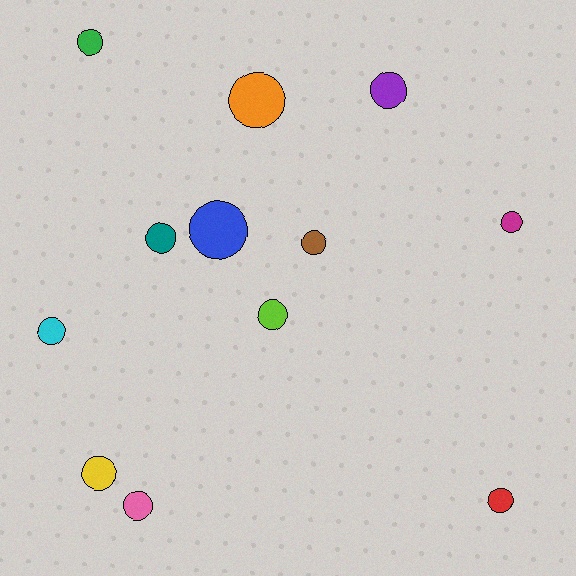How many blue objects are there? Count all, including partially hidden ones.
There is 1 blue object.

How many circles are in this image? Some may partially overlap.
There are 12 circles.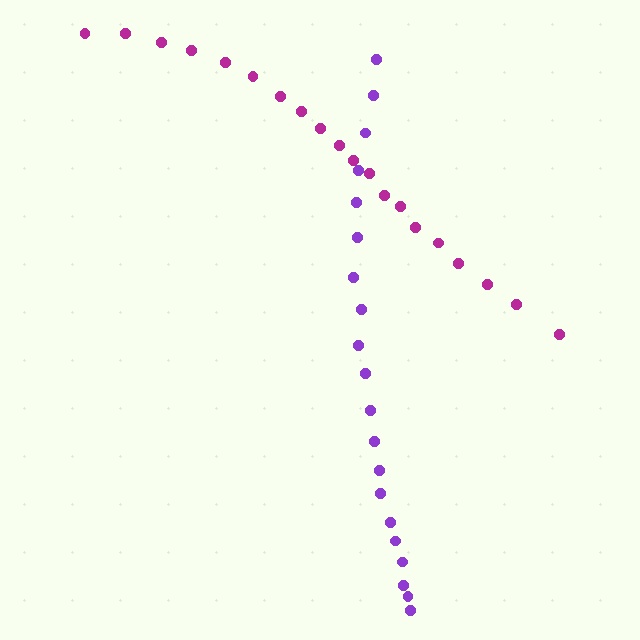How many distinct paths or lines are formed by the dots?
There are 2 distinct paths.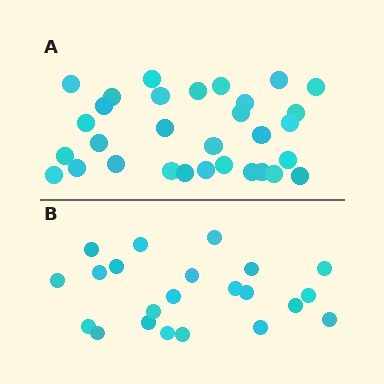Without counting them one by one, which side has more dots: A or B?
Region A (the top region) has more dots.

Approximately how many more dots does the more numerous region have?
Region A has roughly 8 or so more dots than region B.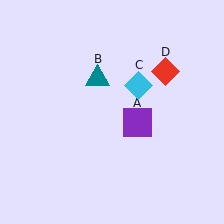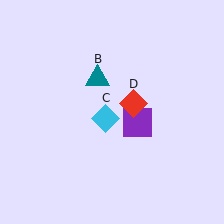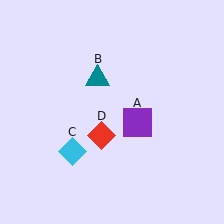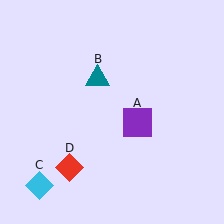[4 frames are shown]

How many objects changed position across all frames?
2 objects changed position: cyan diamond (object C), red diamond (object D).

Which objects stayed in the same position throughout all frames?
Purple square (object A) and teal triangle (object B) remained stationary.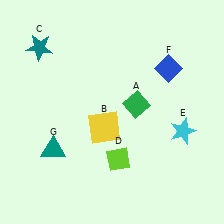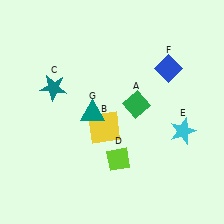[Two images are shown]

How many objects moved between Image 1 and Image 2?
2 objects moved between the two images.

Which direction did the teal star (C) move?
The teal star (C) moved down.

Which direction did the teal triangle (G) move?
The teal triangle (G) moved right.